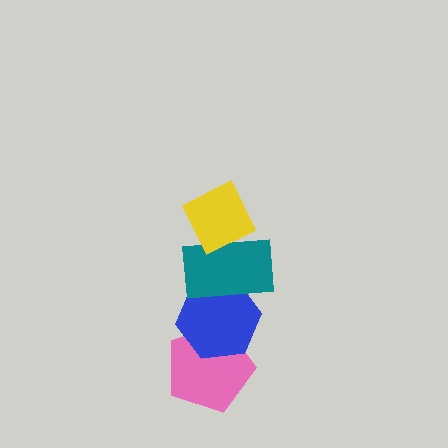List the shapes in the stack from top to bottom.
From top to bottom: the yellow diamond, the teal rectangle, the blue hexagon, the pink pentagon.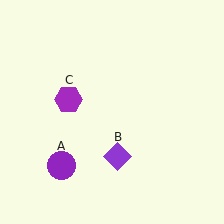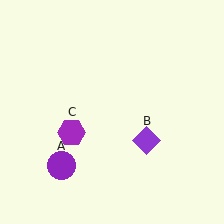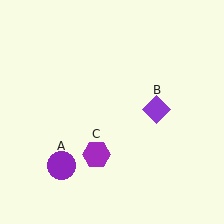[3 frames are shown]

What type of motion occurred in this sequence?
The purple diamond (object B), purple hexagon (object C) rotated counterclockwise around the center of the scene.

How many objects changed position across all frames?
2 objects changed position: purple diamond (object B), purple hexagon (object C).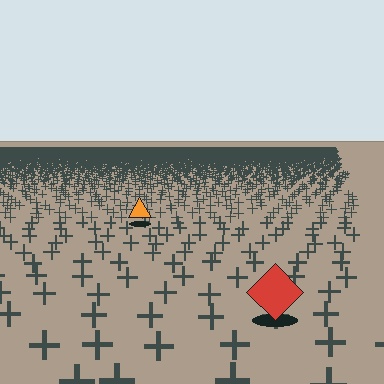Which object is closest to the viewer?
The red diamond is closest. The texture marks near it are larger and more spread out.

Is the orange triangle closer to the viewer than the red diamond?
No. The red diamond is closer — you can tell from the texture gradient: the ground texture is coarser near it.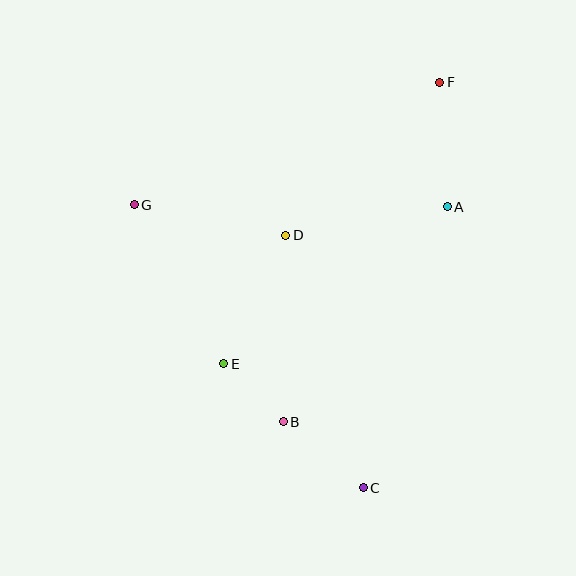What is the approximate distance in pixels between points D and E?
The distance between D and E is approximately 143 pixels.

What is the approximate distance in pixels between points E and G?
The distance between E and G is approximately 183 pixels.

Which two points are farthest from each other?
Points C and F are farthest from each other.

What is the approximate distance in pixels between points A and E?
The distance between A and E is approximately 273 pixels.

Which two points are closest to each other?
Points B and E are closest to each other.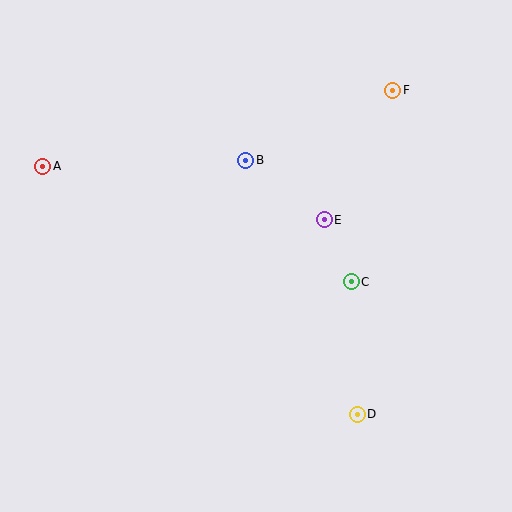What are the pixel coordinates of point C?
Point C is at (351, 282).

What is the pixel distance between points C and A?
The distance between C and A is 329 pixels.